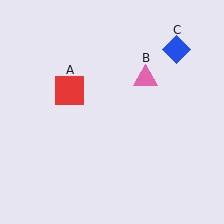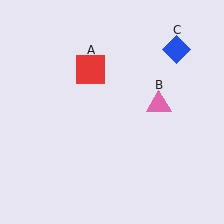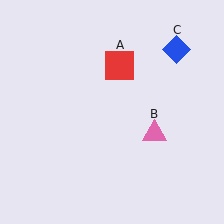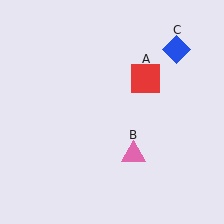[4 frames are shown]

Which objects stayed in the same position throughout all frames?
Blue diamond (object C) remained stationary.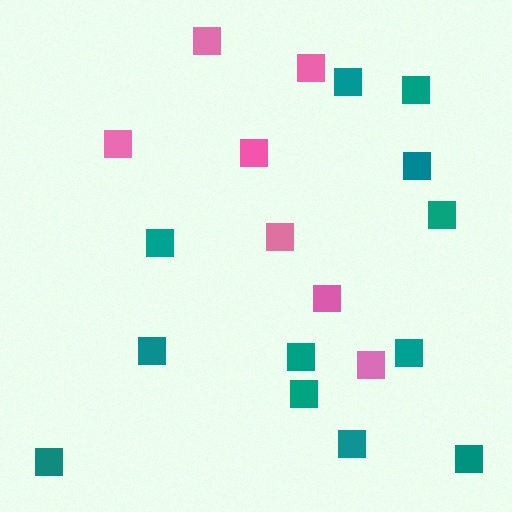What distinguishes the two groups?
There are 2 groups: one group of pink squares (7) and one group of teal squares (12).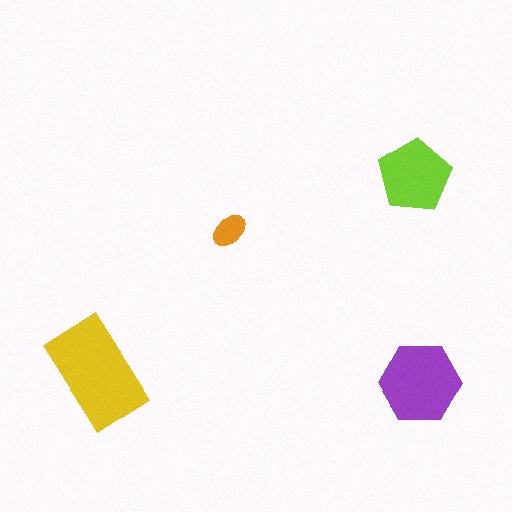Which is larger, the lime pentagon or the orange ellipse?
The lime pentagon.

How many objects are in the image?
There are 4 objects in the image.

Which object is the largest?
The yellow rectangle.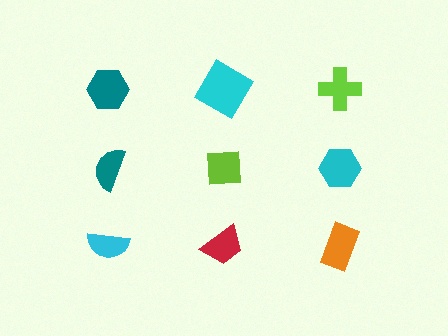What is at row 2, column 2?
A lime square.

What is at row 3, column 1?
A cyan semicircle.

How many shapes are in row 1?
3 shapes.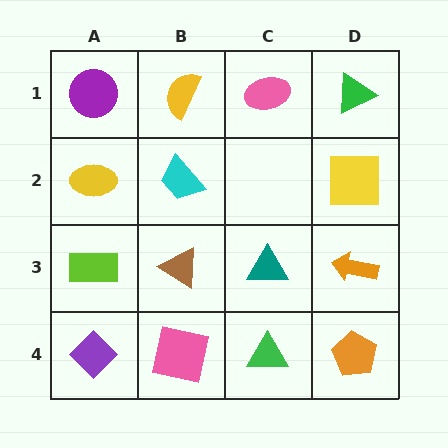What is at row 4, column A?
A purple diamond.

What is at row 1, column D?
A green triangle.